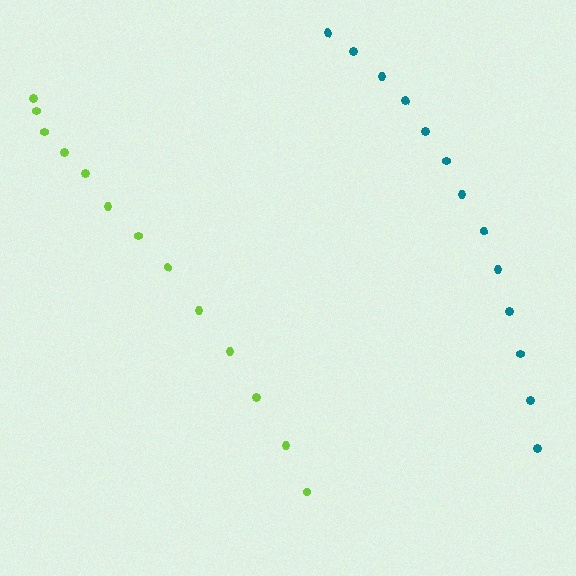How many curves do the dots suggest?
There are 2 distinct paths.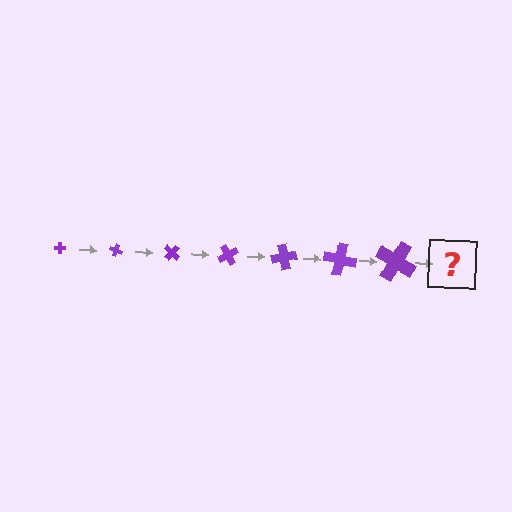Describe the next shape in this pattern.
It should be a cross, larger than the previous one and rotated 140 degrees from the start.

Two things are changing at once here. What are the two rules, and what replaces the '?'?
The two rules are that the cross grows larger each step and it rotates 20 degrees each step. The '?' should be a cross, larger than the previous one and rotated 140 degrees from the start.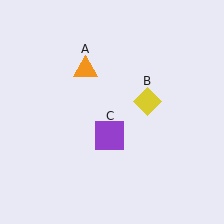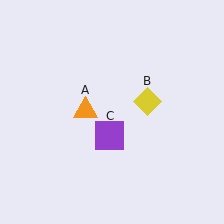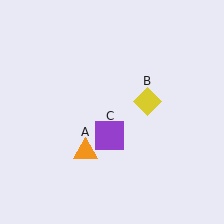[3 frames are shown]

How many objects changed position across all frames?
1 object changed position: orange triangle (object A).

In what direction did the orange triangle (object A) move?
The orange triangle (object A) moved down.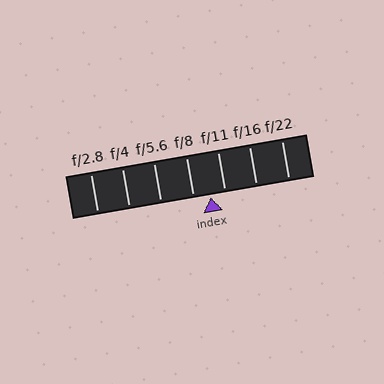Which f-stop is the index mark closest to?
The index mark is closest to f/11.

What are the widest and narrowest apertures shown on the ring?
The widest aperture shown is f/2.8 and the narrowest is f/22.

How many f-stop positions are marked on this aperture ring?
There are 7 f-stop positions marked.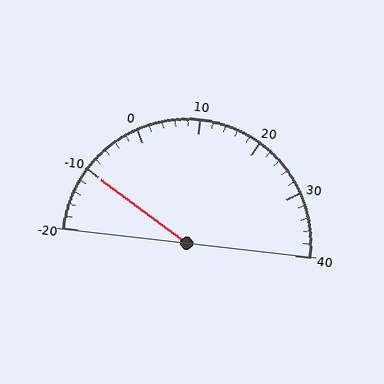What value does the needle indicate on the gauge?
The needle indicates approximately -10.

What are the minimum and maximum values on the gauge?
The gauge ranges from -20 to 40.